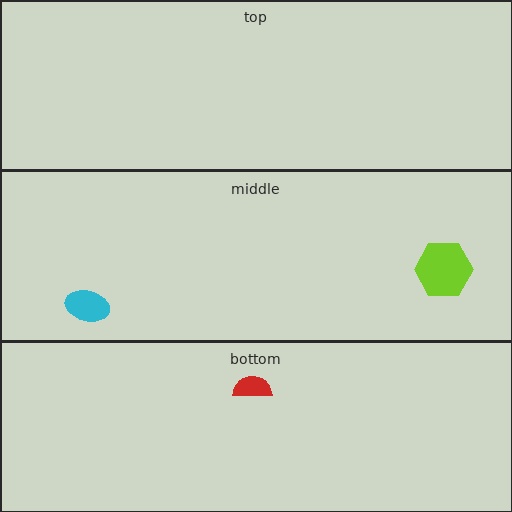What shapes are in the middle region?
The cyan ellipse, the lime hexagon.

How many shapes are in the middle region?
2.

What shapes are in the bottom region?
The red semicircle.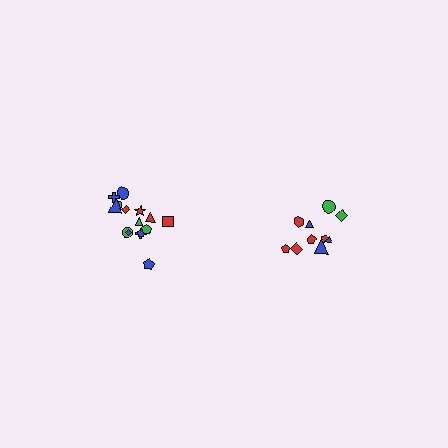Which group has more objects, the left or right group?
The left group.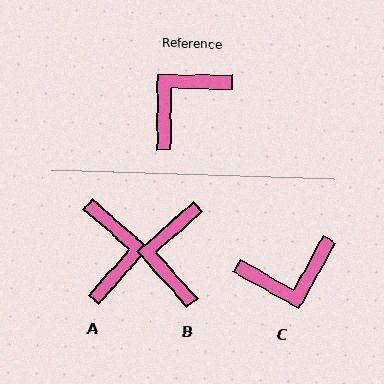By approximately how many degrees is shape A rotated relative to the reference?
Approximately 131 degrees clockwise.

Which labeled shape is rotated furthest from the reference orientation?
C, about 151 degrees away.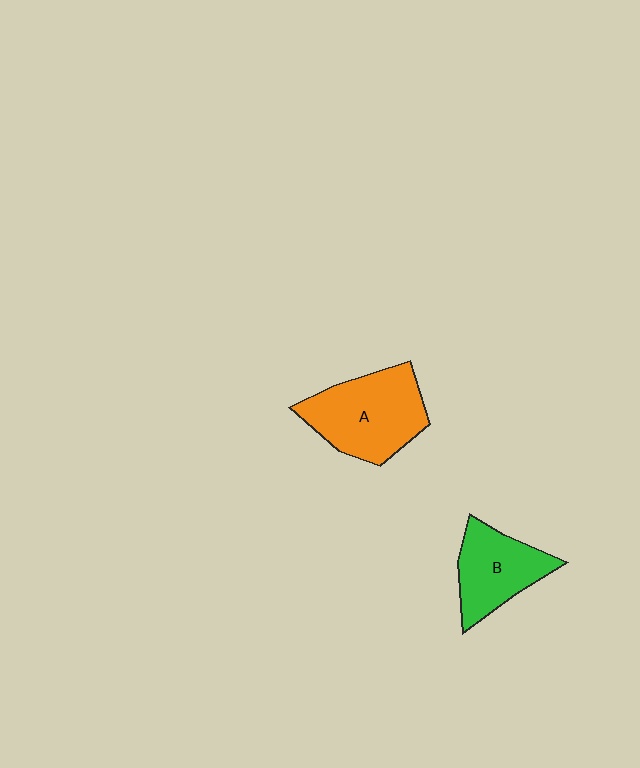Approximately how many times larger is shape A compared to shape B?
Approximately 1.4 times.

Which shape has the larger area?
Shape A (orange).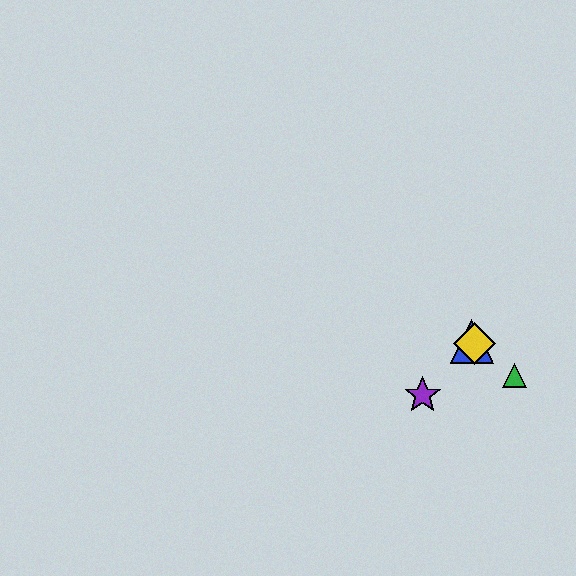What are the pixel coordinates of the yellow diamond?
The yellow diamond is at (474, 343).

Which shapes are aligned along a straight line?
The red triangle, the blue triangle, the green triangle, the yellow diamond are aligned along a straight line.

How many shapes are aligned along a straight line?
4 shapes (the red triangle, the blue triangle, the green triangle, the yellow diamond) are aligned along a straight line.